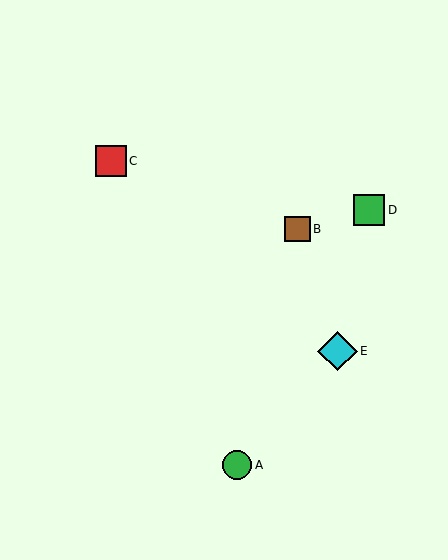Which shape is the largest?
The cyan diamond (labeled E) is the largest.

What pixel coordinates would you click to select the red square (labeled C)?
Click at (111, 161) to select the red square C.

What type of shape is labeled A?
Shape A is a green circle.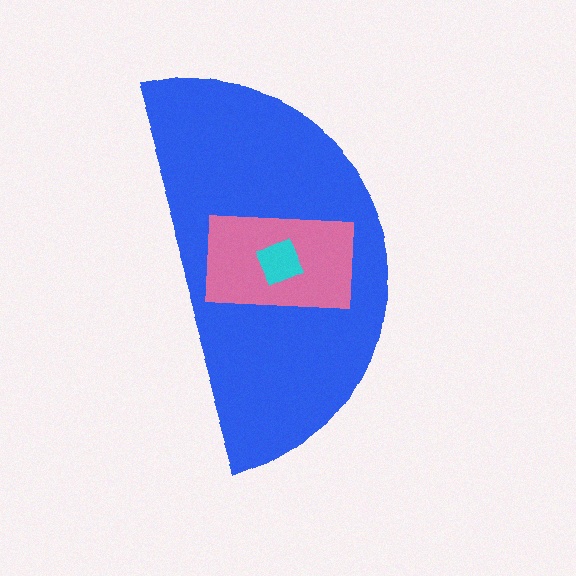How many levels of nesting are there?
3.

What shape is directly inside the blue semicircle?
The pink rectangle.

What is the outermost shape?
The blue semicircle.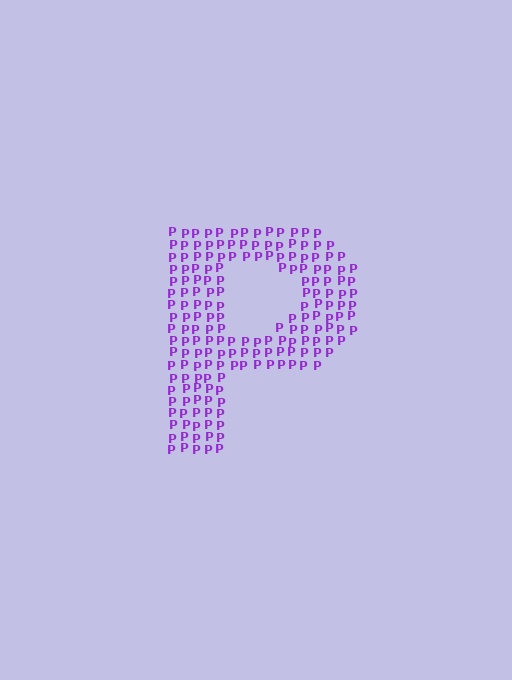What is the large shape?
The large shape is the letter P.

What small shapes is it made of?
It is made of small letter P's.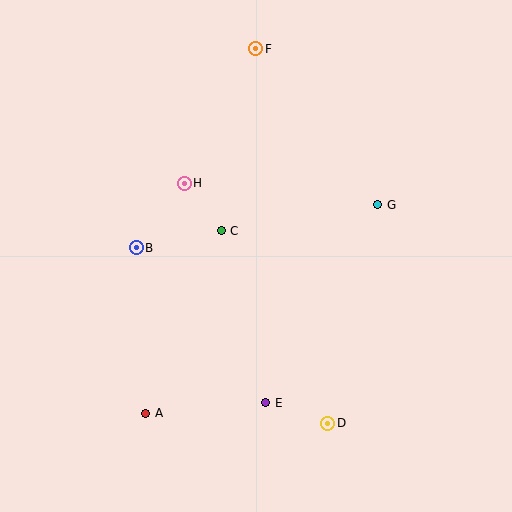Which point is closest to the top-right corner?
Point G is closest to the top-right corner.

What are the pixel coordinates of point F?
Point F is at (256, 49).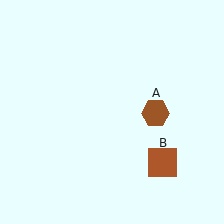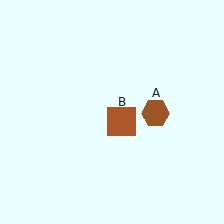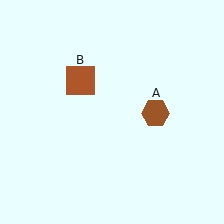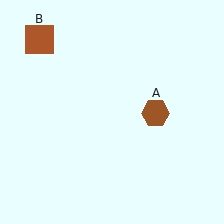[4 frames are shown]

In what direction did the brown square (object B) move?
The brown square (object B) moved up and to the left.